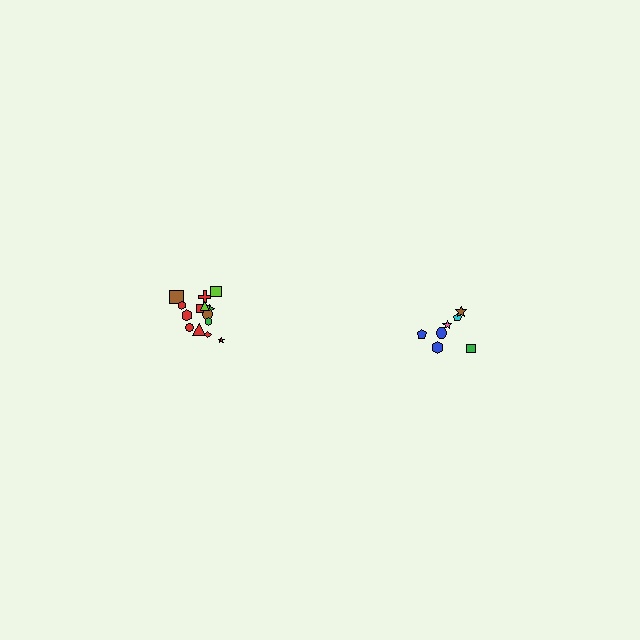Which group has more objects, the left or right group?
The left group.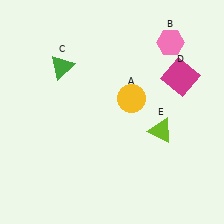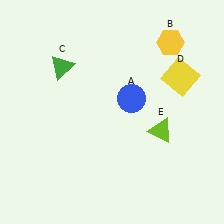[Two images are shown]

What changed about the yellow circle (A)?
In Image 1, A is yellow. In Image 2, it changed to blue.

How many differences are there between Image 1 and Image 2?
There are 3 differences between the two images.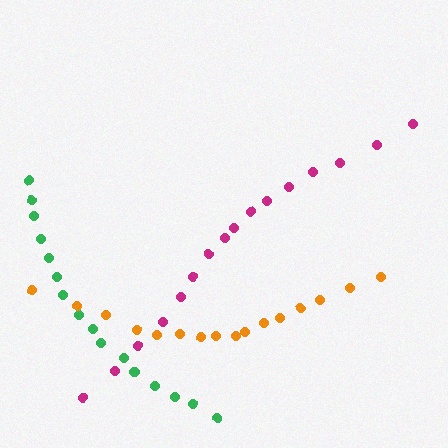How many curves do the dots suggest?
There are 3 distinct paths.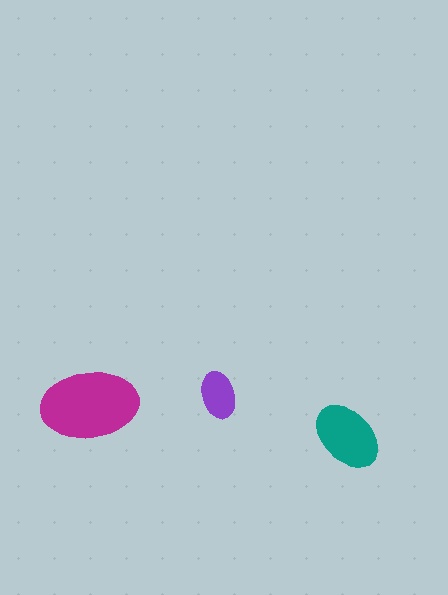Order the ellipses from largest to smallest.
the magenta one, the teal one, the purple one.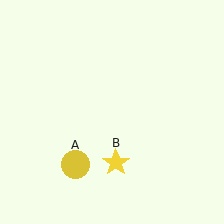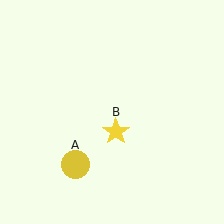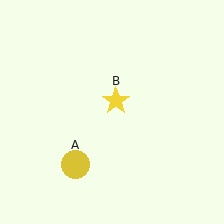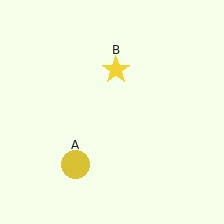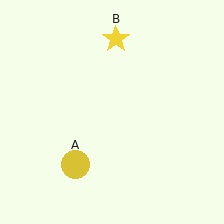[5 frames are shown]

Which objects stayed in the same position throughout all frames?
Yellow circle (object A) remained stationary.